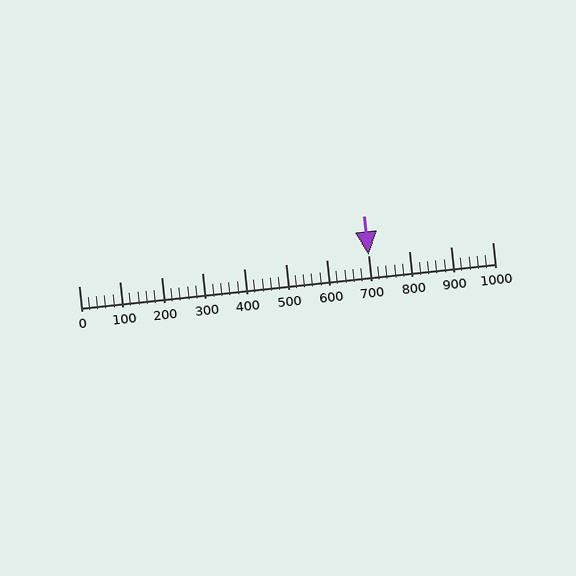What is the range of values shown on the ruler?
The ruler shows values from 0 to 1000.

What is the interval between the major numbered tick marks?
The major tick marks are spaced 100 units apart.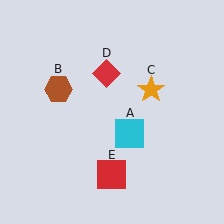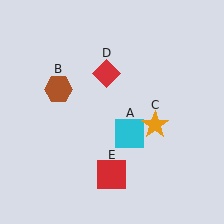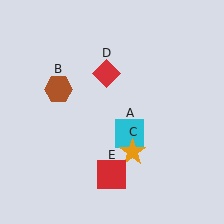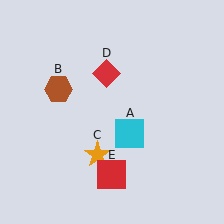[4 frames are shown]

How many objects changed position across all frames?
1 object changed position: orange star (object C).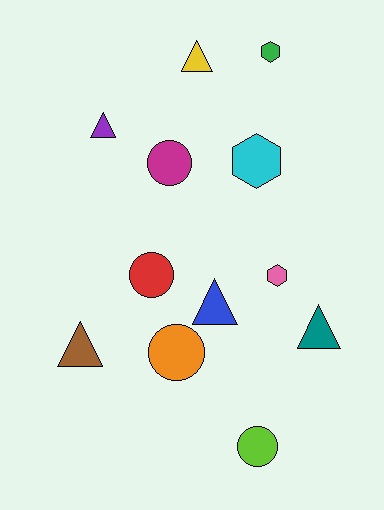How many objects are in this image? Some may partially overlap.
There are 12 objects.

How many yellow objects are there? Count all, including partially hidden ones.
There is 1 yellow object.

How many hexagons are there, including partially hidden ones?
There are 3 hexagons.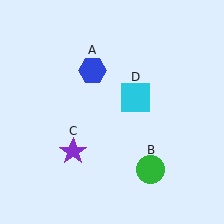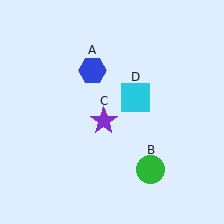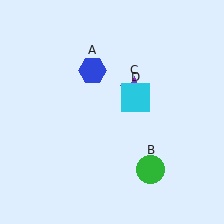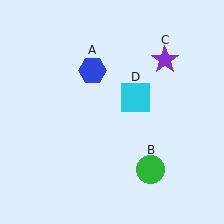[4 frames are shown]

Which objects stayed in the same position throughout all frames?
Blue hexagon (object A) and green circle (object B) and cyan square (object D) remained stationary.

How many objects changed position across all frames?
1 object changed position: purple star (object C).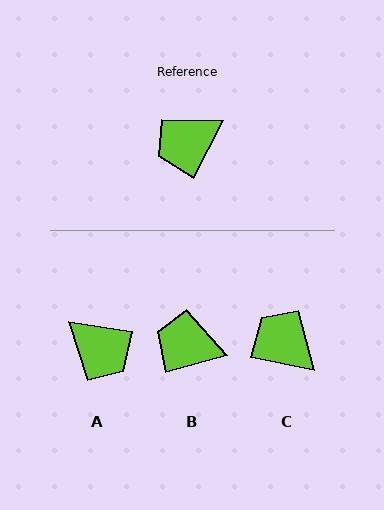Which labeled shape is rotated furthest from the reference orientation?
A, about 109 degrees away.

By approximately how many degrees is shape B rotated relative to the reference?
Approximately 47 degrees clockwise.